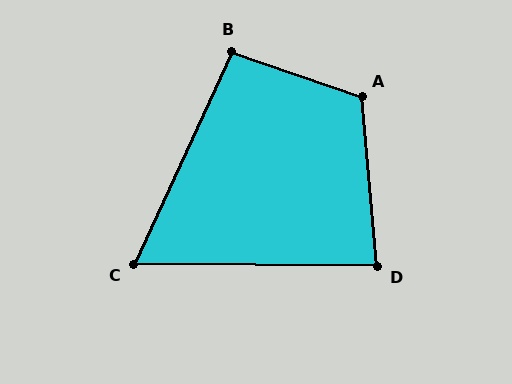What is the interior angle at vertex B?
Approximately 96 degrees (obtuse).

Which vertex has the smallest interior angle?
C, at approximately 66 degrees.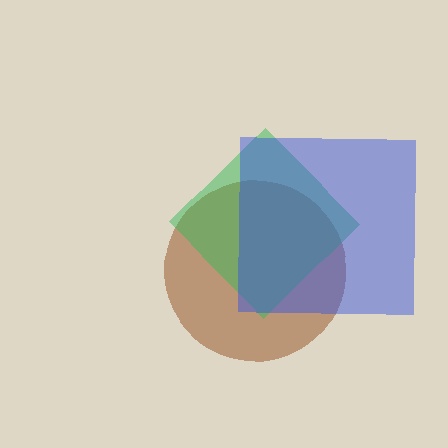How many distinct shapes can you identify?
There are 3 distinct shapes: a brown circle, a green diamond, a blue square.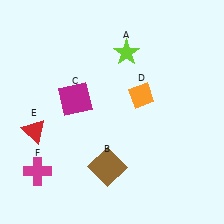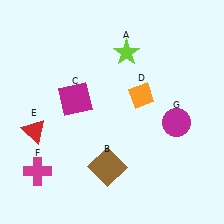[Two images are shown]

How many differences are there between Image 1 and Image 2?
There is 1 difference between the two images.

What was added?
A magenta circle (G) was added in Image 2.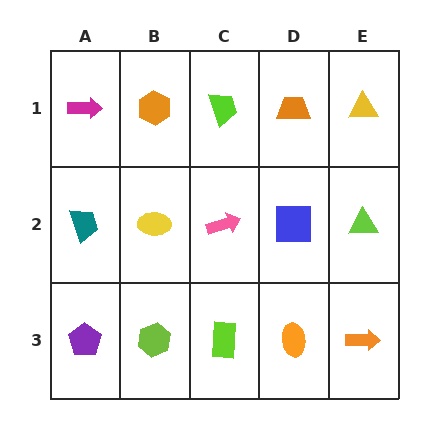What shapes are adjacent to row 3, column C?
A pink arrow (row 2, column C), a lime hexagon (row 3, column B), an orange ellipse (row 3, column D).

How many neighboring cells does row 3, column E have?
2.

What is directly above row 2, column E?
A yellow triangle.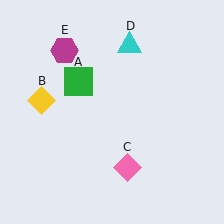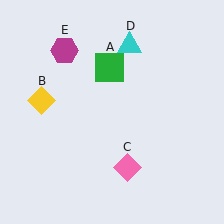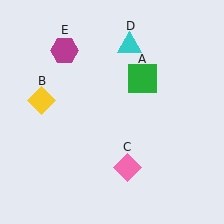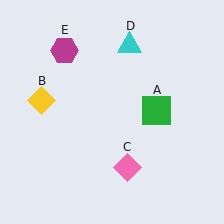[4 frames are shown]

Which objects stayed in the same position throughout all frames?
Yellow diamond (object B) and pink diamond (object C) and cyan triangle (object D) and magenta hexagon (object E) remained stationary.